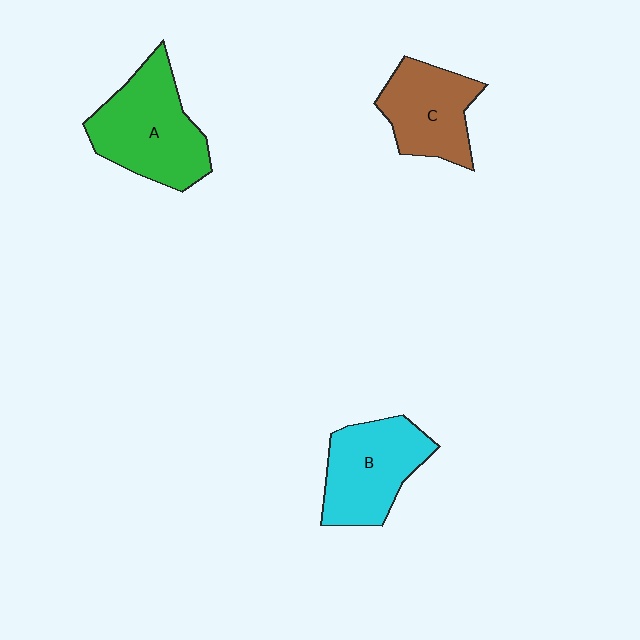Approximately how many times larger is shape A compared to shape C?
Approximately 1.3 times.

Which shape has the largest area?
Shape A (green).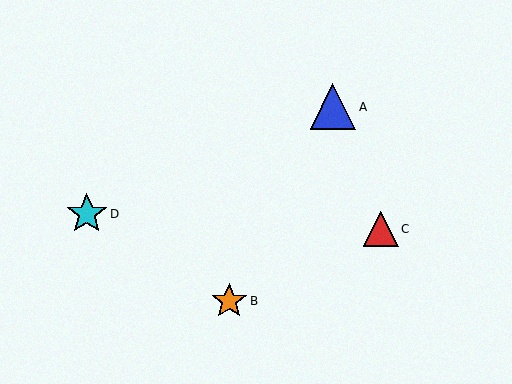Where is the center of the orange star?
The center of the orange star is at (229, 301).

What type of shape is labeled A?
Shape A is a blue triangle.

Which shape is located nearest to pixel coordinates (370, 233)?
The red triangle (labeled C) at (381, 229) is nearest to that location.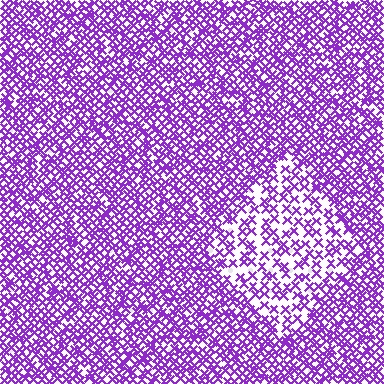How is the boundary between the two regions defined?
The boundary is defined by a change in element density (approximately 2.0x ratio). All elements are the same color, size, and shape.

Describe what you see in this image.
The image contains small purple elements arranged at two different densities. A diamond-shaped region is visible where the elements are less densely packed than the surrounding area.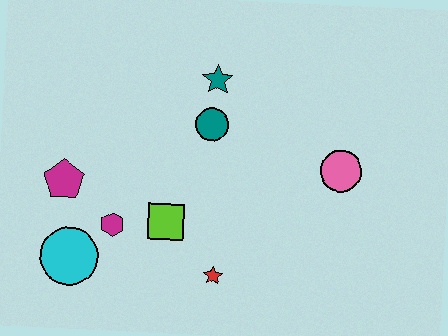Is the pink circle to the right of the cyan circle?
Yes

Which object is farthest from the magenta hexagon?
The pink circle is farthest from the magenta hexagon.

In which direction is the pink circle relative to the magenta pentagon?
The pink circle is to the right of the magenta pentagon.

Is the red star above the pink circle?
No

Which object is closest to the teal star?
The teal circle is closest to the teal star.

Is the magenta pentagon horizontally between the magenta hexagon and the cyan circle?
No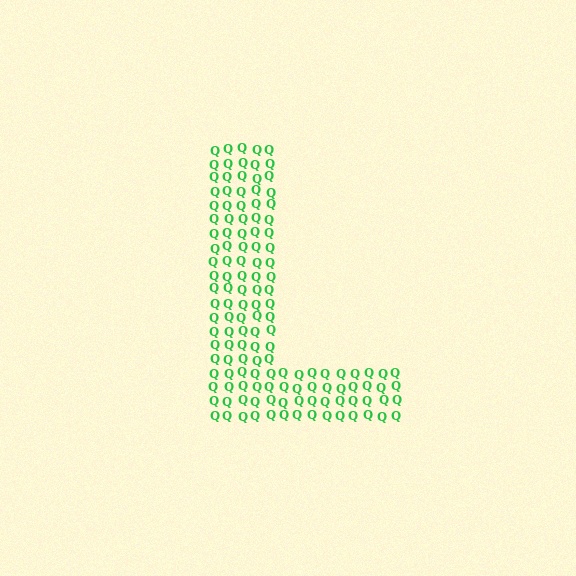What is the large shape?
The large shape is the letter L.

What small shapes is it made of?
It is made of small letter Q's.